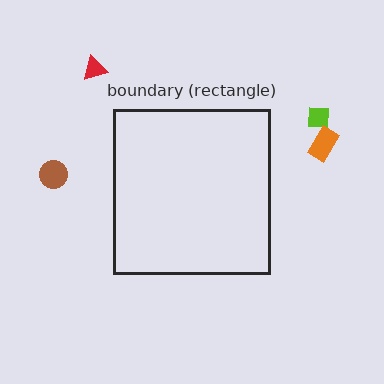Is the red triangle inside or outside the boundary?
Outside.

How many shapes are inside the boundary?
0 inside, 4 outside.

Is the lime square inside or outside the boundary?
Outside.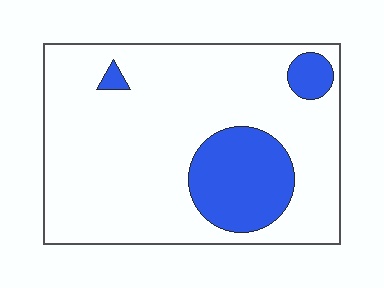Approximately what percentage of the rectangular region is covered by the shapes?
Approximately 20%.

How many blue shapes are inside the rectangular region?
3.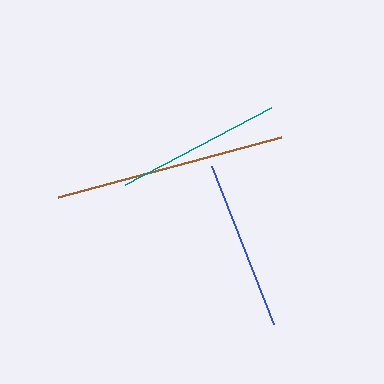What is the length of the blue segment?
The blue segment is approximately 170 pixels long.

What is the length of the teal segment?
The teal segment is approximately 165 pixels long.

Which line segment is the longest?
The brown line is the longest at approximately 231 pixels.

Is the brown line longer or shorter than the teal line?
The brown line is longer than the teal line.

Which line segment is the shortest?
The teal line is the shortest at approximately 165 pixels.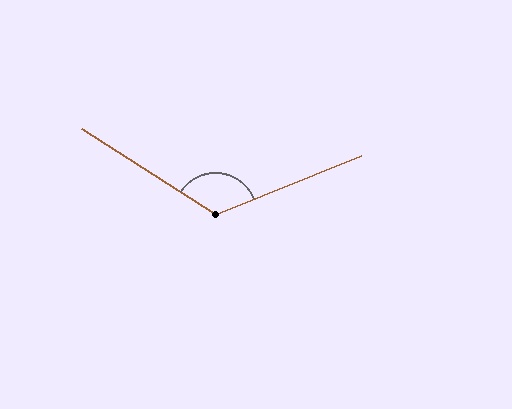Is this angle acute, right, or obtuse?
It is obtuse.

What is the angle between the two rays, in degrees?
Approximately 125 degrees.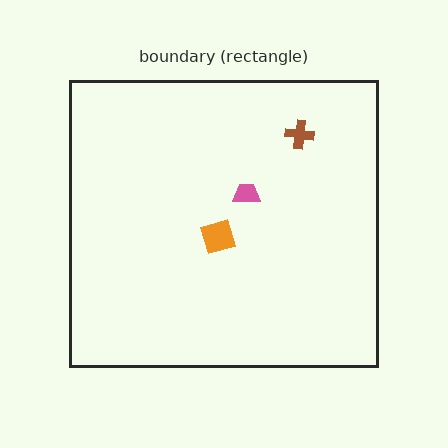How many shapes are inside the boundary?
3 inside, 0 outside.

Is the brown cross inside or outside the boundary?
Inside.